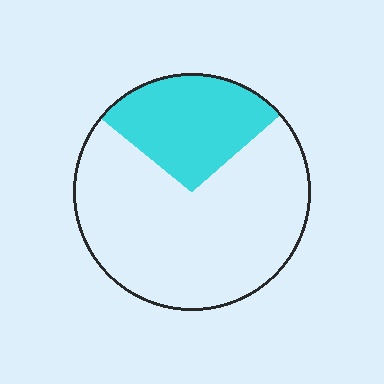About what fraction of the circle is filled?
About one quarter (1/4).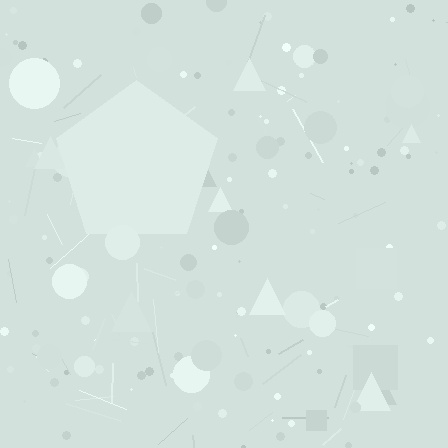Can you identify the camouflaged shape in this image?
The camouflaged shape is a pentagon.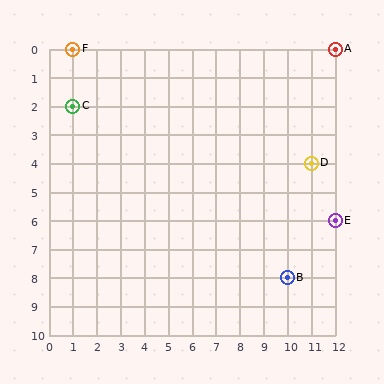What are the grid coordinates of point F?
Point F is at grid coordinates (1, 0).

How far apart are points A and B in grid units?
Points A and B are 2 columns and 8 rows apart (about 8.2 grid units diagonally).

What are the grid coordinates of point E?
Point E is at grid coordinates (12, 6).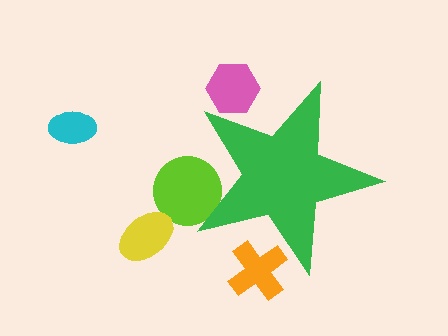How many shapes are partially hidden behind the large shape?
3 shapes are partially hidden.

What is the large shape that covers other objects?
A green star.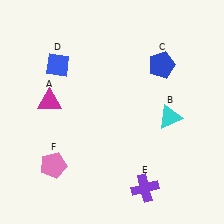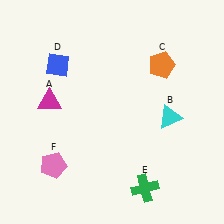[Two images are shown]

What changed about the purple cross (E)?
In Image 1, E is purple. In Image 2, it changed to green.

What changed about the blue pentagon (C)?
In Image 1, C is blue. In Image 2, it changed to orange.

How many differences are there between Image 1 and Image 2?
There are 2 differences between the two images.